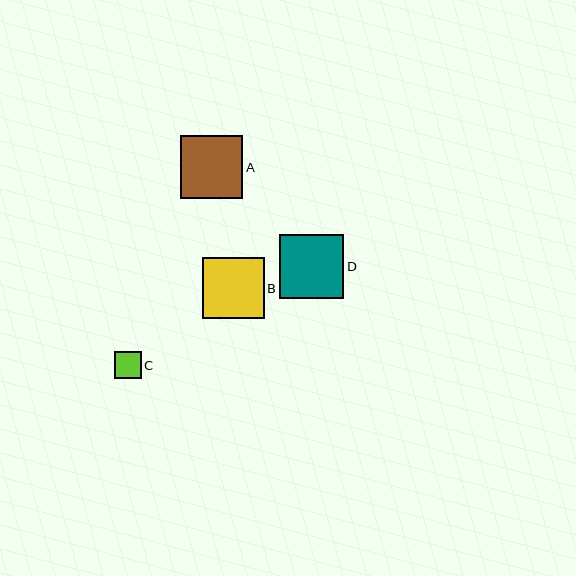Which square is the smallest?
Square C is the smallest with a size of approximately 27 pixels.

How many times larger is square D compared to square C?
Square D is approximately 2.4 times the size of square C.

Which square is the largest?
Square D is the largest with a size of approximately 65 pixels.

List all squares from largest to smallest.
From largest to smallest: D, A, B, C.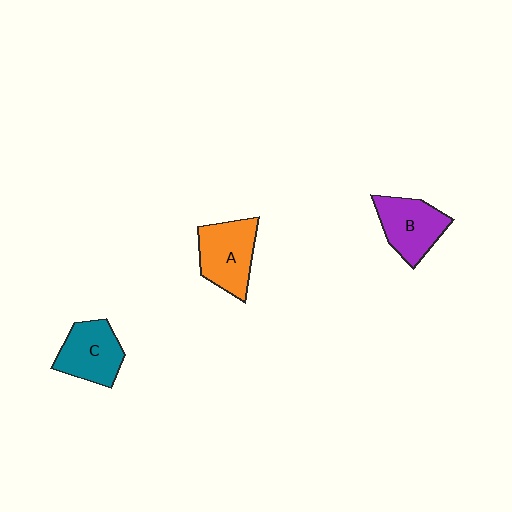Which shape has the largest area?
Shape A (orange).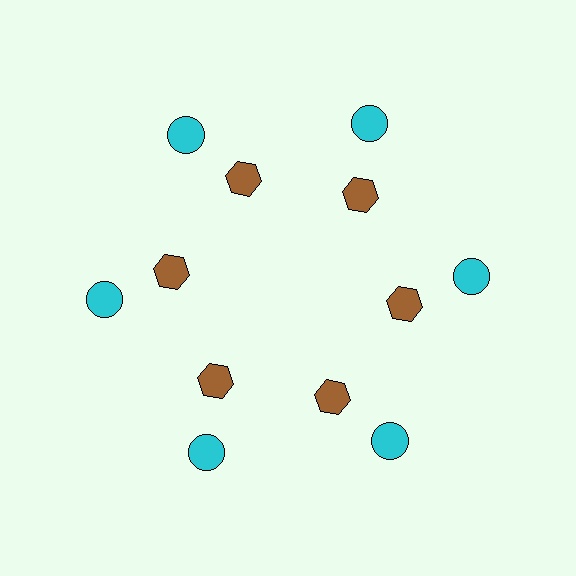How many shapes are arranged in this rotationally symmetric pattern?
There are 12 shapes, arranged in 6 groups of 2.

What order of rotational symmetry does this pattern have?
This pattern has 6-fold rotational symmetry.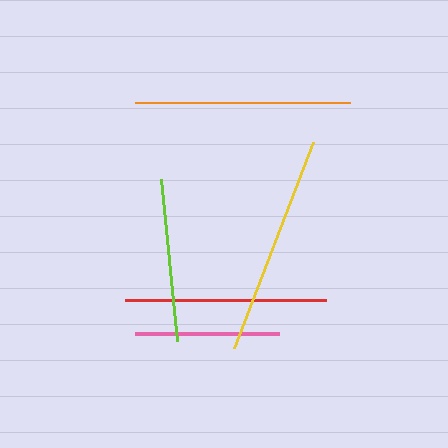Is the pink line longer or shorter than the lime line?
The lime line is longer than the pink line.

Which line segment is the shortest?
The pink line is the shortest at approximately 145 pixels.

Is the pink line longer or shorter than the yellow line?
The yellow line is longer than the pink line.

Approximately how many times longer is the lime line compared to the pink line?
The lime line is approximately 1.1 times the length of the pink line.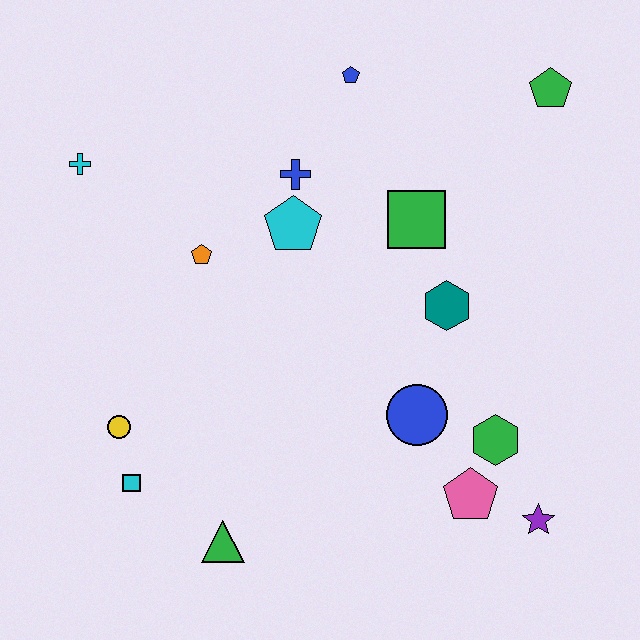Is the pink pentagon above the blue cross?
No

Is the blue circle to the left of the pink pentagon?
Yes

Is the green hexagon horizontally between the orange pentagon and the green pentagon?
Yes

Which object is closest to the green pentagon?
The green square is closest to the green pentagon.